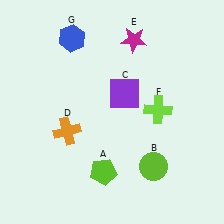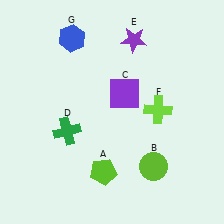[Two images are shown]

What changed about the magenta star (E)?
In Image 1, E is magenta. In Image 2, it changed to purple.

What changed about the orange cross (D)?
In Image 1, D is orange. In Image 2, it changed to green.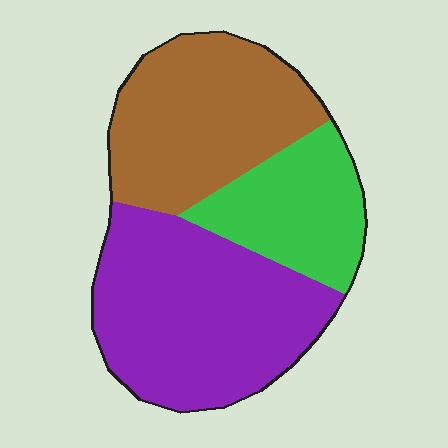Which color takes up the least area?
Green, at roughly 20%.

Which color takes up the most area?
Purple, at roughly 45%.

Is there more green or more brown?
Brown.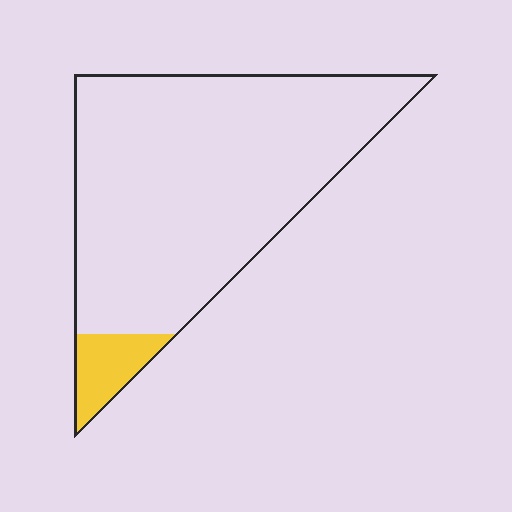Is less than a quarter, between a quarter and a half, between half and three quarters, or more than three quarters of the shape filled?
Less than a quarter.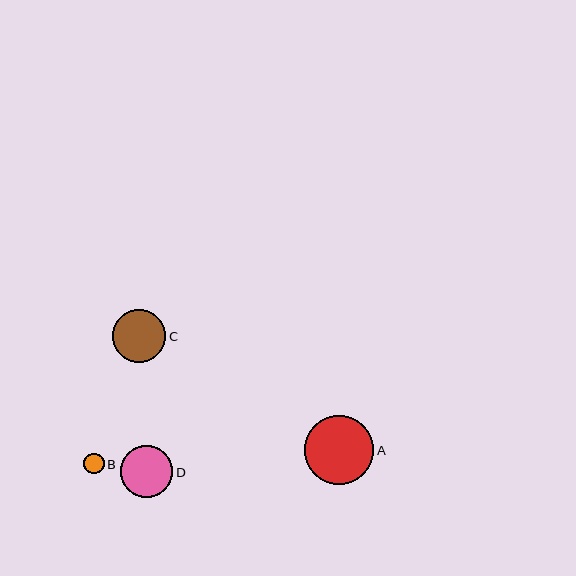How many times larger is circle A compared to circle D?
Circle A is approximately 1.3 times the size of circle D.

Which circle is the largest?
Circle A is the largest with a size of approximately 69 pixels.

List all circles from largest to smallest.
From largest to smallest: A, C, D, B.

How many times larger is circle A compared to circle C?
Circle A is approximately 1.3 times the size of circle C.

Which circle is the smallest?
Circle B is the smallest with a size of approximately 21 pixels.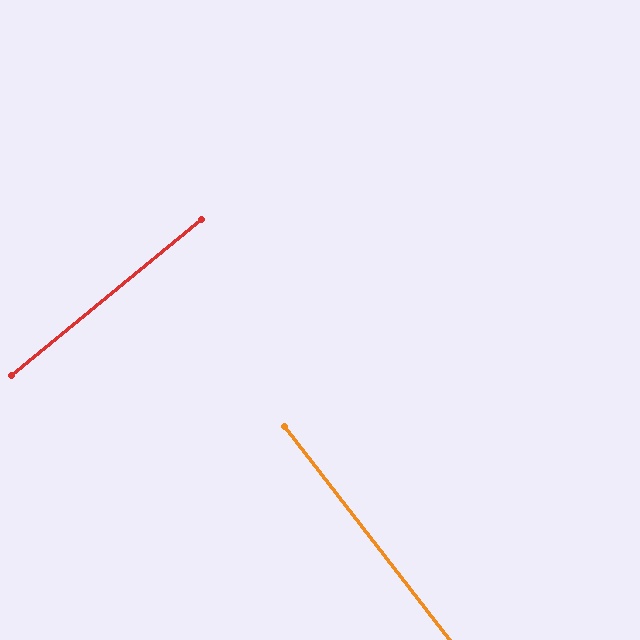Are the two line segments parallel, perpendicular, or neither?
Perpendicular — they meet at approximately 88°.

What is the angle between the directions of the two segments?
Approximately 88 degrees.